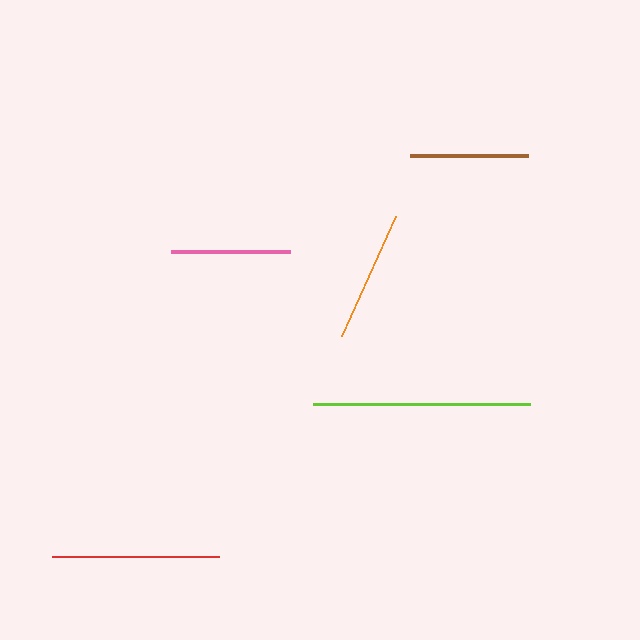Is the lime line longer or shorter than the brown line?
The lime line is longer than the brown line.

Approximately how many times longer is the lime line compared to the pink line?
The lime line is approximately 1.8 times the length of the pink line.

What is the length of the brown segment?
The brown segment is approximately 118 pixels long.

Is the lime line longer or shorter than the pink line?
The lime line is longer than the pink line.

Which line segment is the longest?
The lime line is the longest at approximately 217 pixels.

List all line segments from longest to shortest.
From longest to shortest: lime, red, orange, pink, brown.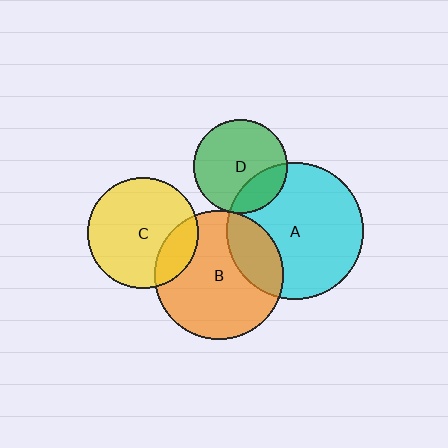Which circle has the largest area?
Circle A (cyan).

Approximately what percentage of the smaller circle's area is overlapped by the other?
Approximately 25%.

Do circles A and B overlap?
Yes.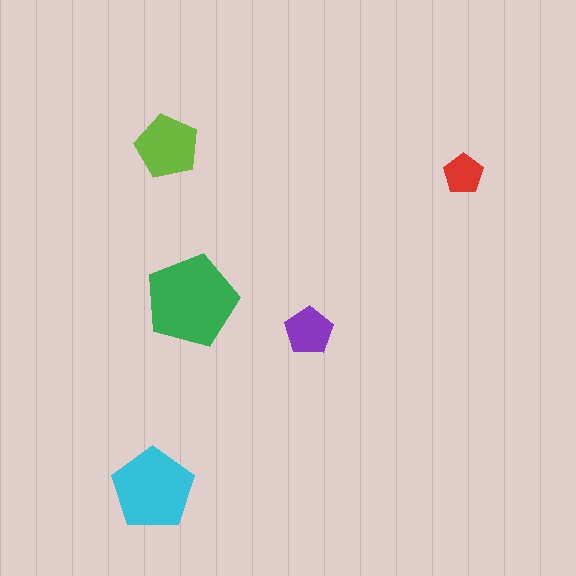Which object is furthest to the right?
The red pentagon is rightmost.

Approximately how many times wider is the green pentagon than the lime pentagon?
About 1.5 times wider.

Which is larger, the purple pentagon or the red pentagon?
The purple one.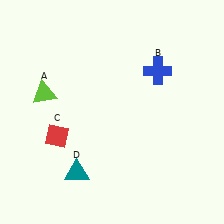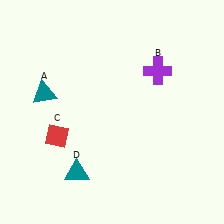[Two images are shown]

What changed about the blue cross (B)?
In Image 1, B is blue. In Image 2, it changed to purple.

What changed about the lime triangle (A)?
In Image 1, A is lime. In Image 2, it changed to teal.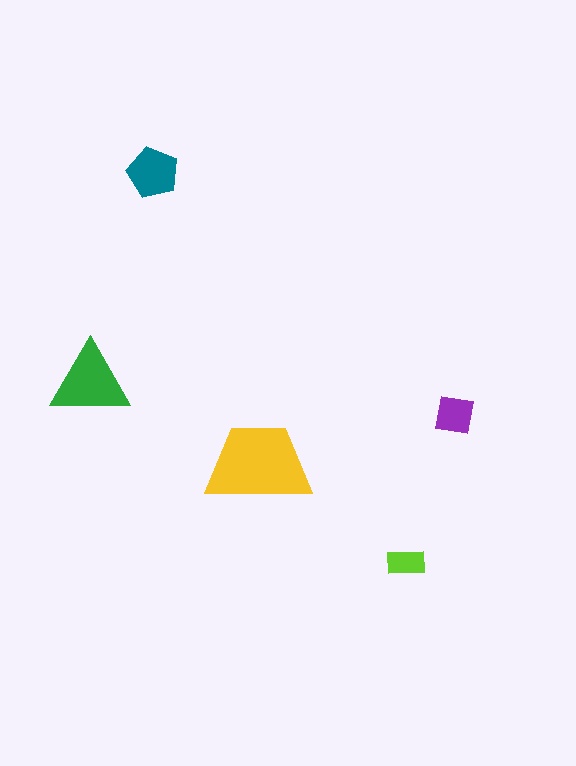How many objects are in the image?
There are 5 objects in the image.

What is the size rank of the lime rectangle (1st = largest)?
5th.